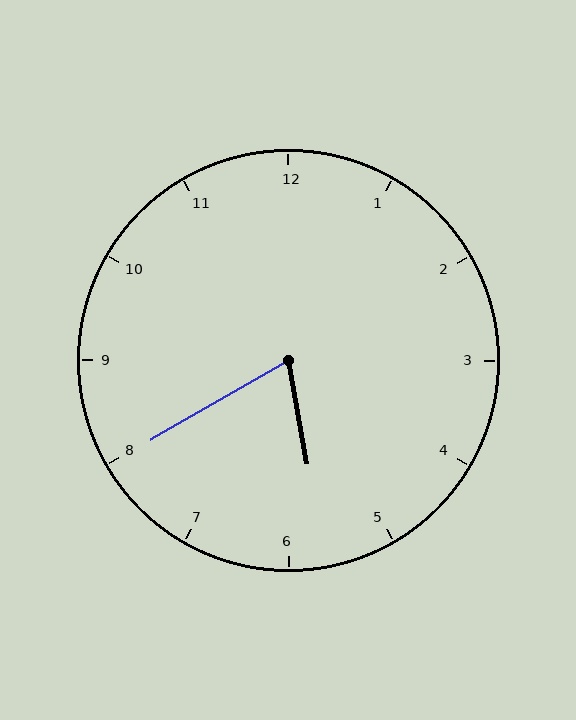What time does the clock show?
5:40.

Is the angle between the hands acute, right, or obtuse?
It is acute.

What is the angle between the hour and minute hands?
Approximately 70 degrees.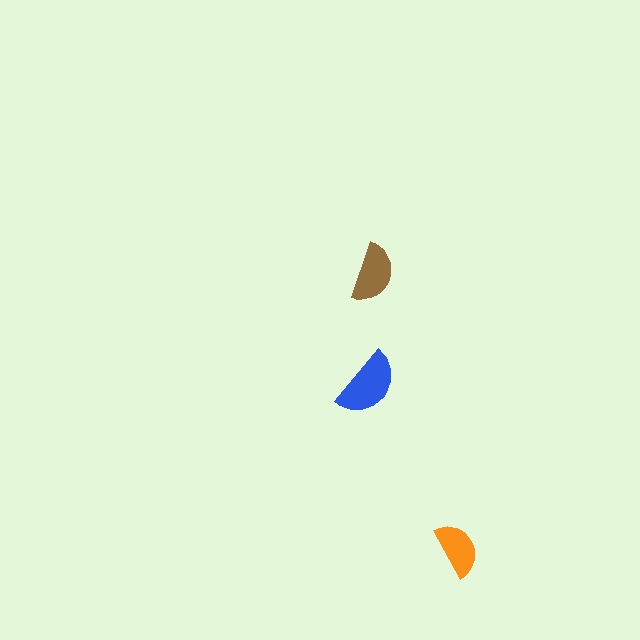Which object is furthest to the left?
The blue semicircle is leftmost.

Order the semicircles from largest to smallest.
the blue one, the brown one, the orange one.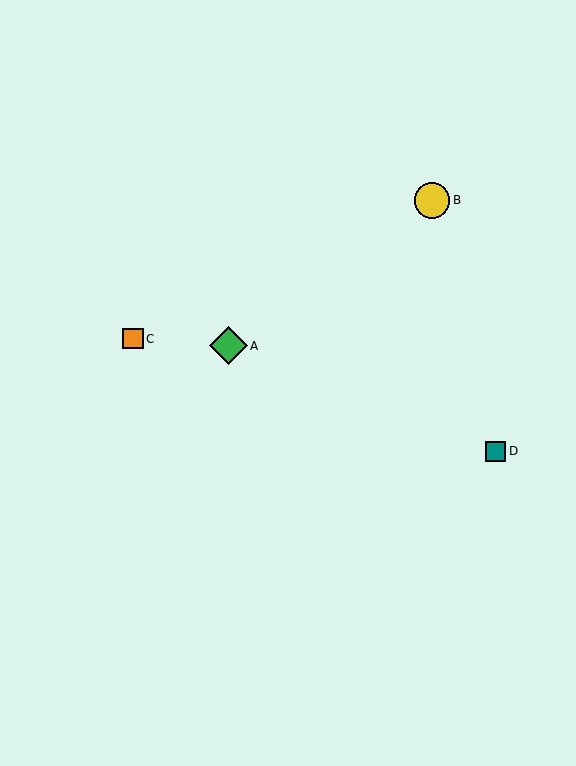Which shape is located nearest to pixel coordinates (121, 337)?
The orange square (labeled C) at (133, 339) is nearest to that location.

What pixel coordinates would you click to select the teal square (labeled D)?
Click at (496, 451) to select the teal square D.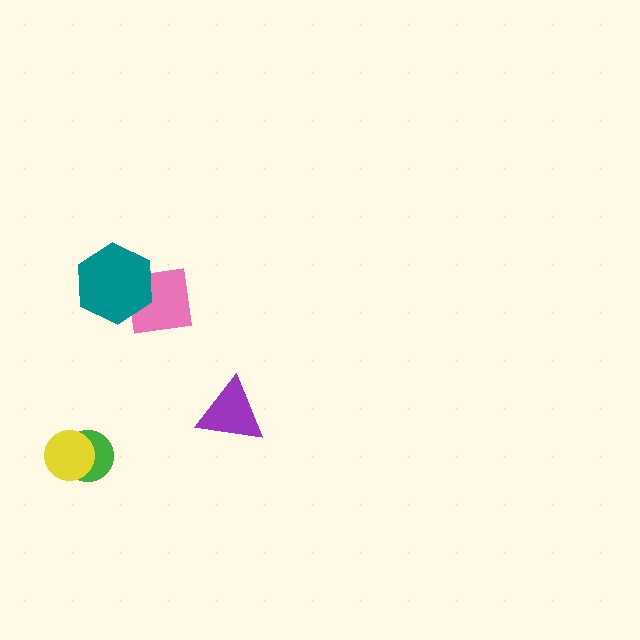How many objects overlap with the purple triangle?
0 objects overlap with the purple triangle.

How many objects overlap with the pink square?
1 object overlaps with the pink square.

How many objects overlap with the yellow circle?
1 object overlaps with the yellow circle.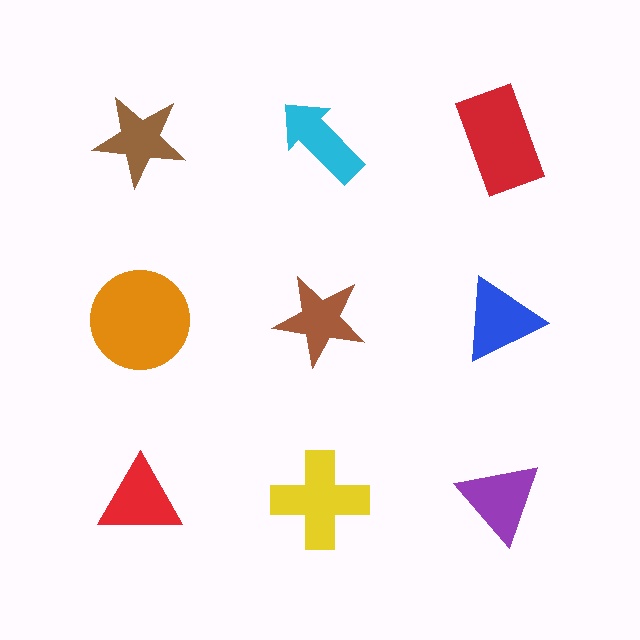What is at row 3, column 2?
A yellow cross.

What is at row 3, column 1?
A red triangle.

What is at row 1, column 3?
A red rectangle.